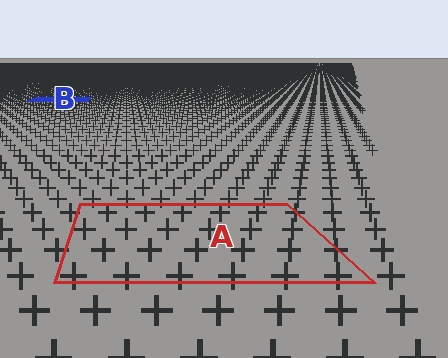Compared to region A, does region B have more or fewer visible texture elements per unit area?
Region B has more texture elements per unit area — they are packed more densely because it is farther away.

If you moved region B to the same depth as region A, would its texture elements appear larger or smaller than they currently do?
They would appear larger. At a closer depth, the same texture elements are projected at a bigger on-screen size.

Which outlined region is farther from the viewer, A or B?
Region B is farther from the viewer — the texture elements inside it appear smaller and more densely packed.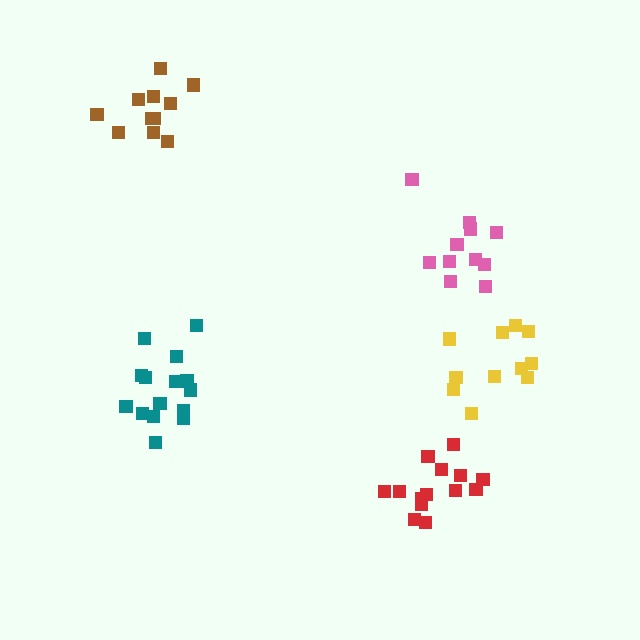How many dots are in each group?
Group 1: 11 dots, Group 2: 15 dots, Group 3: 11 dots, Group 4: 14 dots, Group 5: 11 dots (62 total).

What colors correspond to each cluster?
The clusters are colored: brown, teal, pink, red, yellow.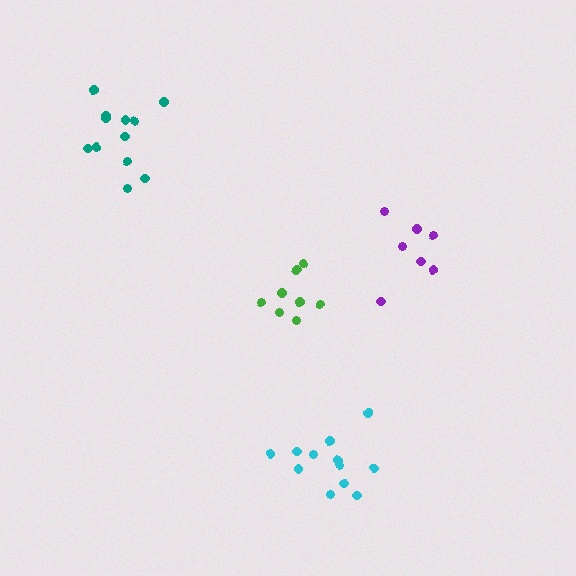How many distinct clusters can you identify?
There are 4 distinct clusters.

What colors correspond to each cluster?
The clusters are colored: cyan, green, teal, purple.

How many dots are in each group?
Group 1: 12 dots, Group 2: 8 dots, Group 3: 12 dots, Group 4: 7 dots (39 total).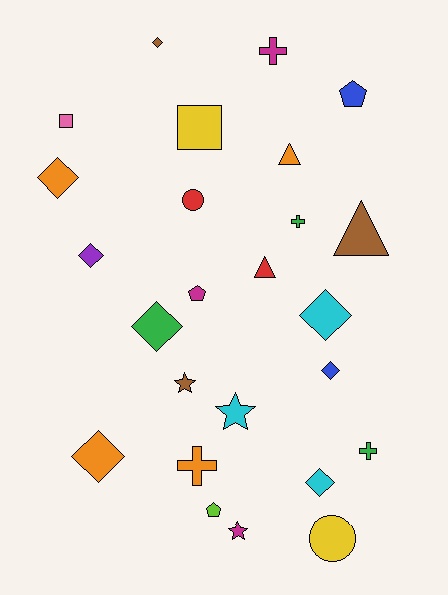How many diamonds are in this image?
There are 8 diamonds.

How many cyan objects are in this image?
There are 3 cyan objects.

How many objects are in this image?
There are 25 objects.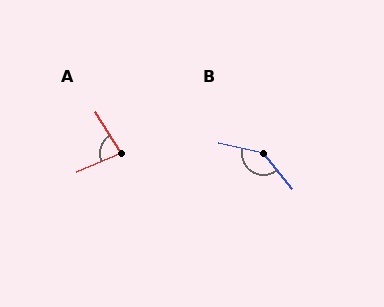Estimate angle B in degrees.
Approximately 142 degrees.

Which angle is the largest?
B, at approximately 142 degrees.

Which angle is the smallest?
A, at approximately 81 degrees.